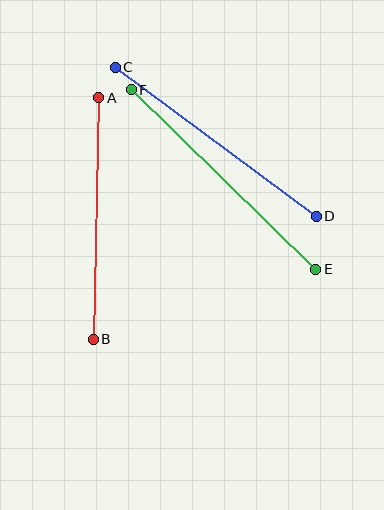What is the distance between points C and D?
The distance is approximately 250 pixels.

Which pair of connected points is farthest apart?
Points E and F are farthest apart.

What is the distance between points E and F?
The distance is approximately 257 pixels.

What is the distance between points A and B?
The distance is approximately 241 pixels.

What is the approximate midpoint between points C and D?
The midpoint is at approximately (216, 142) pixels.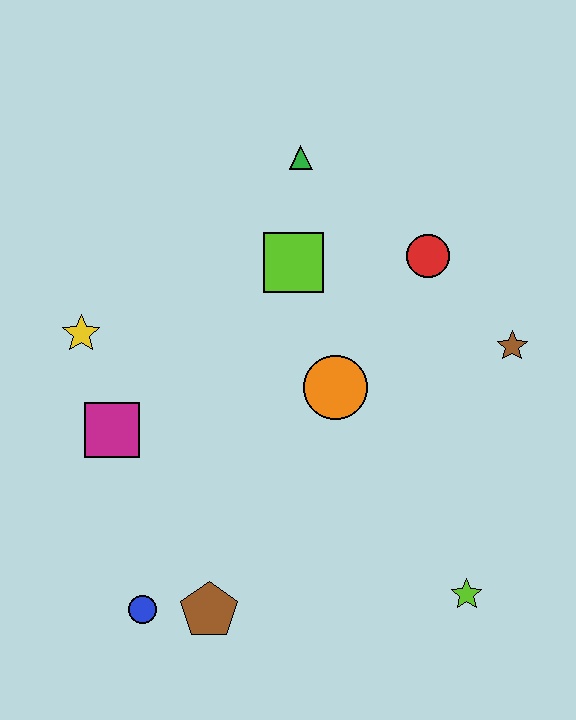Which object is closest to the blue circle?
The brown pentagon is closest to the blue circle.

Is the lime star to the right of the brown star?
No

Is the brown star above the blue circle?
Yes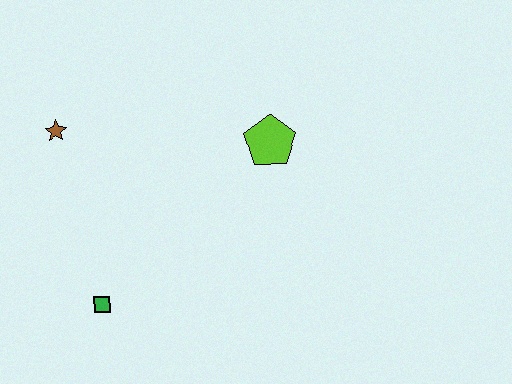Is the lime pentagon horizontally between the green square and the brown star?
No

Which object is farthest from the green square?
The lime pentagon is farthest from the green square.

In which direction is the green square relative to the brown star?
The green square is below the brown star.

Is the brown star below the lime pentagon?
No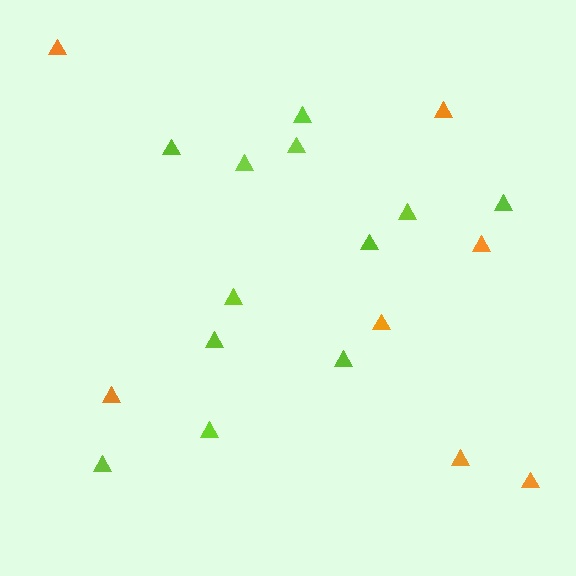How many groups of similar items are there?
There are 2 groups: one group of orange triangles (7) and one group of lime triangles (12).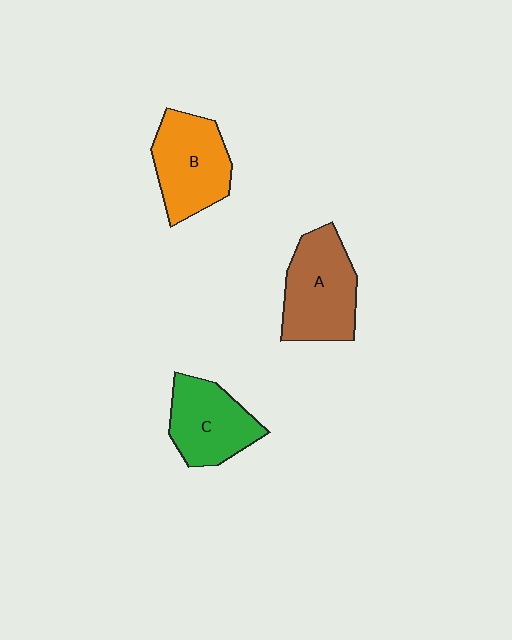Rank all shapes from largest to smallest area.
From largest to smallest: A (brown), B (orange), C (green).